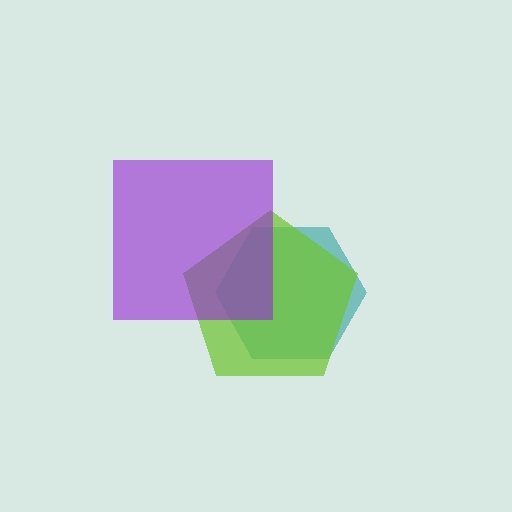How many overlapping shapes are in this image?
There are 3 overlapping shapes in the image.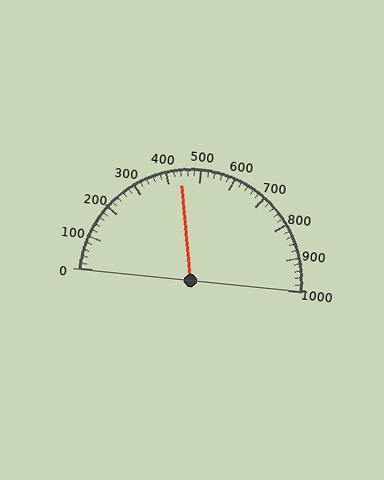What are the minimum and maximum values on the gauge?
The gauge ranges from 0 to 1000.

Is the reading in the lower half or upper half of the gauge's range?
The reading is in the lower half of the range (0 to 1000).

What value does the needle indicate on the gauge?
The needle indicates approximately 440.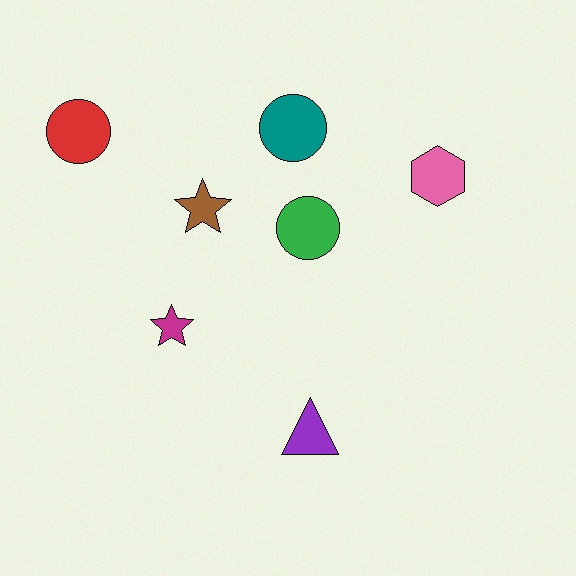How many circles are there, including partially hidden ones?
There are 3 circles.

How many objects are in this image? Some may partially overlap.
There are 7 objects.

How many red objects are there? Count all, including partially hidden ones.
There is 1 red object.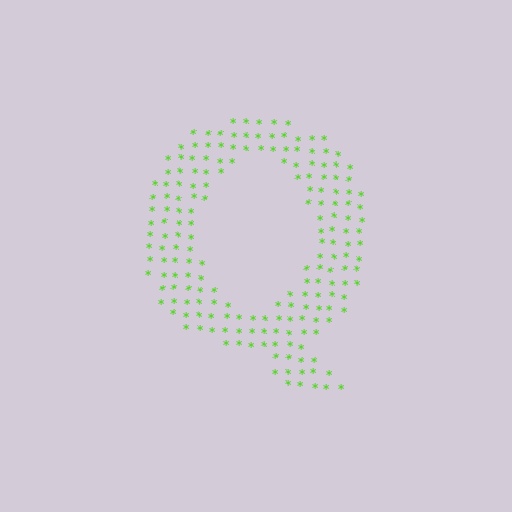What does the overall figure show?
The overall figure shows the letter Q.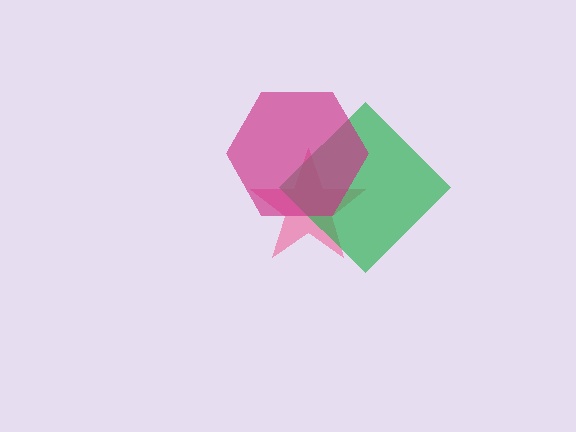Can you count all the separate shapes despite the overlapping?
Yes, there are 3 separate shapes.